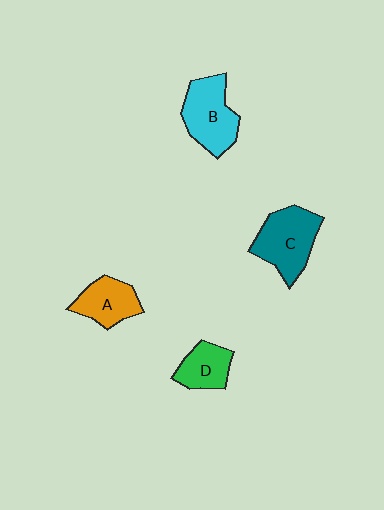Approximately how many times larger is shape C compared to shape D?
Approximately 1.7 times.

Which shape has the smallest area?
Shape D (green).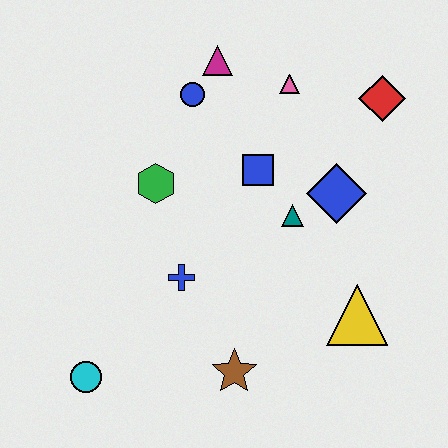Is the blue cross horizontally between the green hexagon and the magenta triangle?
Yes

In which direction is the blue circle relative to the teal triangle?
The blue circle is above the teal triangle.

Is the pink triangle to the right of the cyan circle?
Yes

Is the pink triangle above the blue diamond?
Yes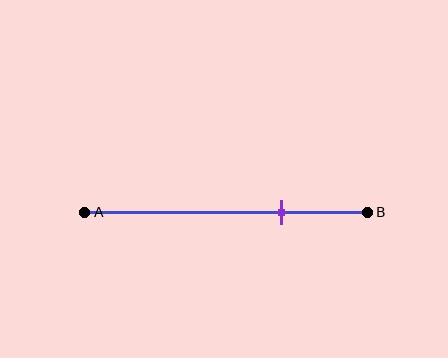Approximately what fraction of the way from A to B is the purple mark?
The purple mark is approximately 70% of the way from A to B.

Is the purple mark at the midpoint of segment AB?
No, the mark is at about 70% from A, not at the 50% midpoint.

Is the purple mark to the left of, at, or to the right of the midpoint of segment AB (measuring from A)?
The purple mark is to the right of the midpoint of segment AB.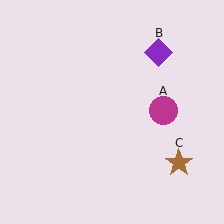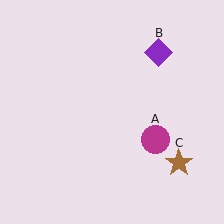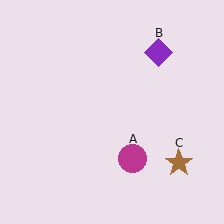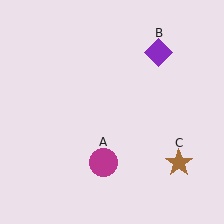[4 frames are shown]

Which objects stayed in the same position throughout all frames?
Purple diamond (object B) and brown star (object C) remained stationary.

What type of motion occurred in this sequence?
The magenta circle (object A) rotated clockwise around the center of the scene.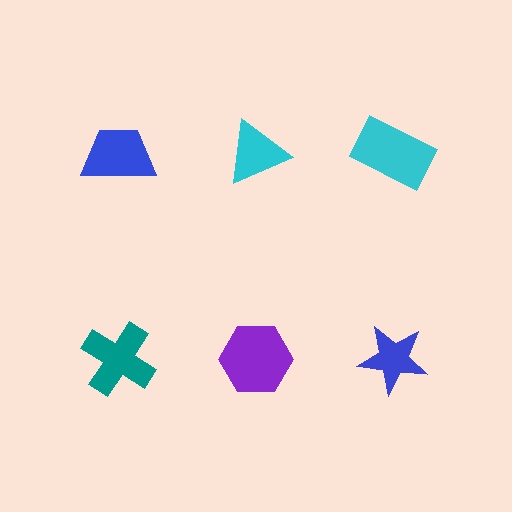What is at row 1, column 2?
A cyan triangle.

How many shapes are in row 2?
3 shapes.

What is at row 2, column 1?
A teal cross.